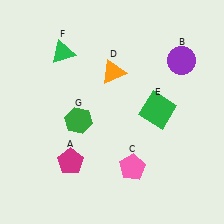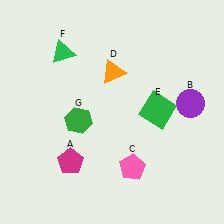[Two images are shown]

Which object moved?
The purple circle (B) moved down.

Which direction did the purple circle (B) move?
The purple circle (B) moved down.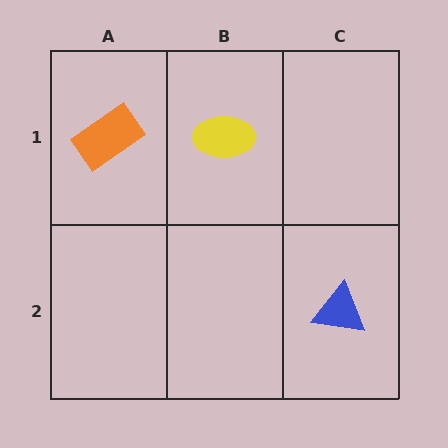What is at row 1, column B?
A yellow ellipse.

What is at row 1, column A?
An orange rectangle.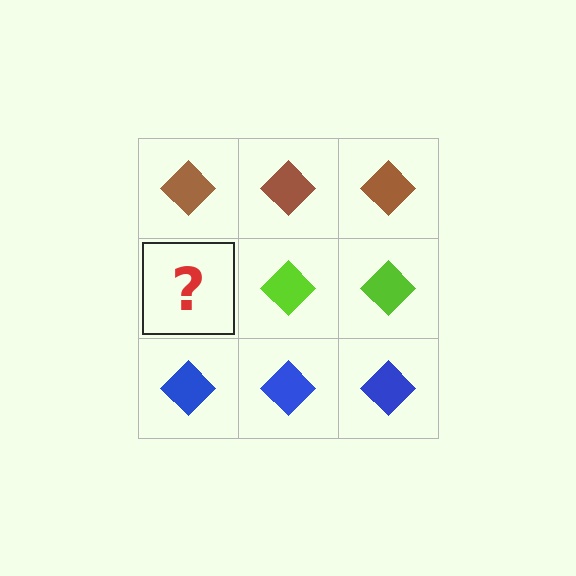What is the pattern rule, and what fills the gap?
The rule is that each row has a consistent color. The gap should be filled with a lime diamond.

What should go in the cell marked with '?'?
The missing cell should contain a lime diamond.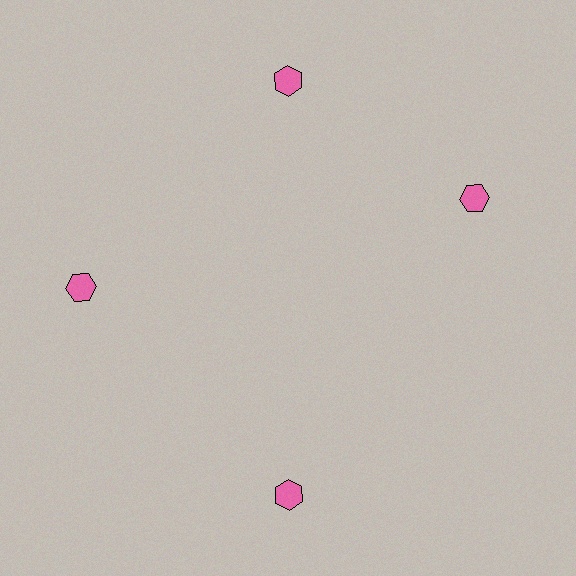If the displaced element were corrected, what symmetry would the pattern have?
It would have 4-fold rotational symmetry — the pattern would map onto itself every 90 degrees.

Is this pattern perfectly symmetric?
No. The 4 pink hexagons are arranged in a ring, but one element near the 3 o'clock position is rotated out of alignment along the ring, breaking the 4-fold rotational symmetry.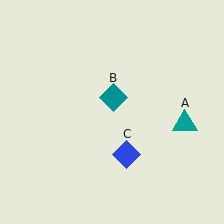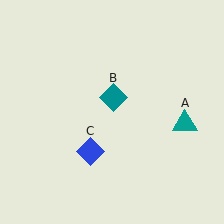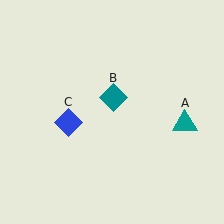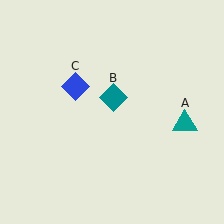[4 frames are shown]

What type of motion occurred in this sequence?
The blue diamond (object C) rotated clockwise around the center of the scene.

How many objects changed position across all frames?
1 object changed position: blue diamond (object C).